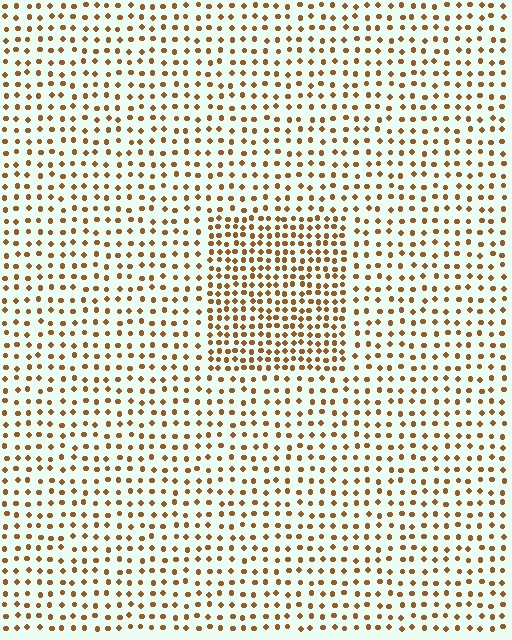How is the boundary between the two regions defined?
The boundary is defined by a change in element density (approximately 1.9x ratio). All elements are the same color, size, and shape.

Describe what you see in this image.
The image contains small brown elements arranged at two different densities. A rectangle-shaped region is visible where the elements are more densely packed than the surrounding area.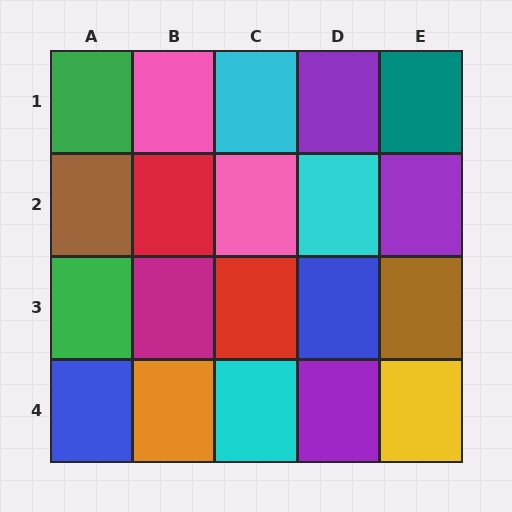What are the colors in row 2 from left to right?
Brown, red, pink, cyan, purple.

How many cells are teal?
1 cell is teal.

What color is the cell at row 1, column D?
Purple.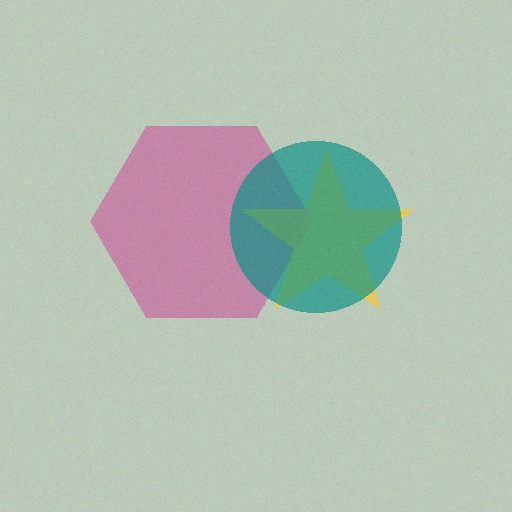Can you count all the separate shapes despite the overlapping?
Yes, there are 3 separate shapes.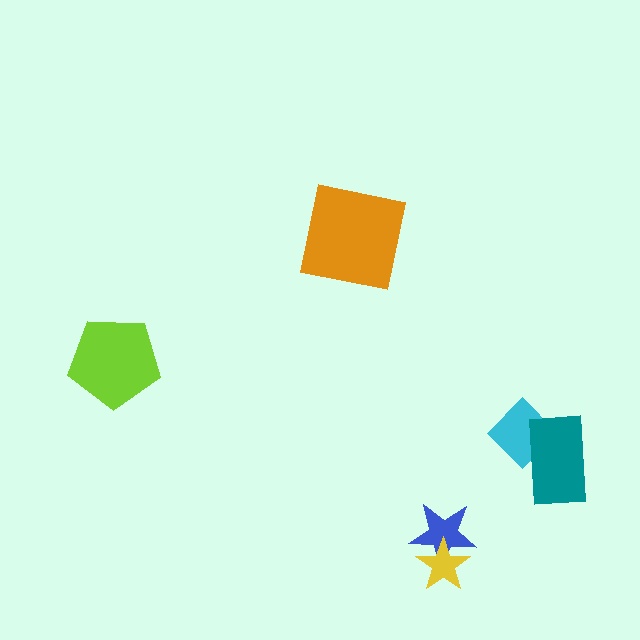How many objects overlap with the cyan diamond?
1 object overlaps with the cyan diamond.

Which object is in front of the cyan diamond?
The teal rectangle is in front of the cyan diamond.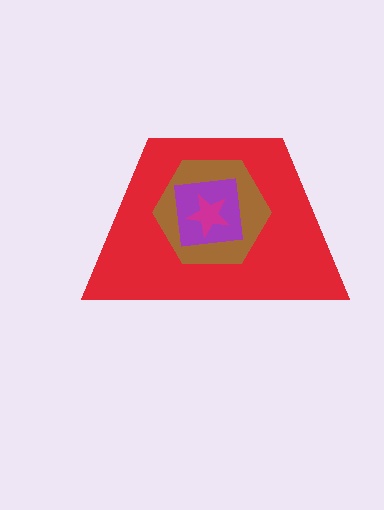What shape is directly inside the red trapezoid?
The brown hexagon.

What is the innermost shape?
The magenta star.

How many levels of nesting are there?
4.